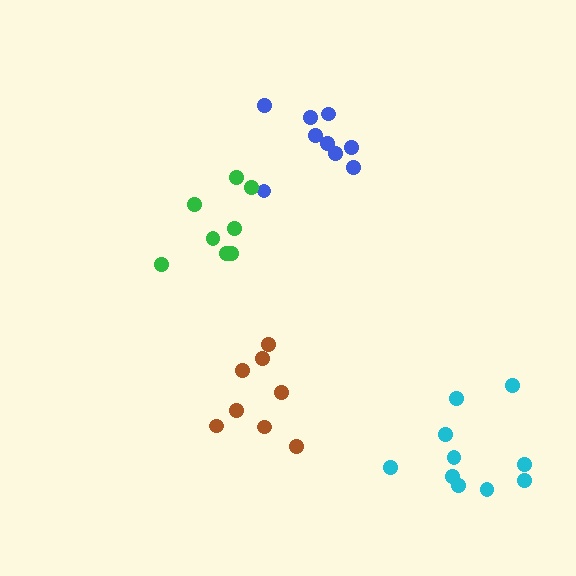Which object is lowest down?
The cyan cluster is bottommost.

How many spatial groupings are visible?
There are 4 spatial groupings.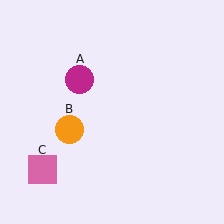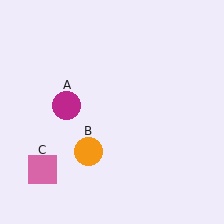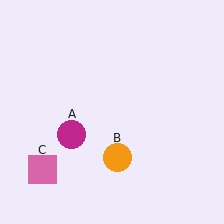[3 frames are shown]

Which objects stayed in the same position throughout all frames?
Pink square (object C) remained stationary.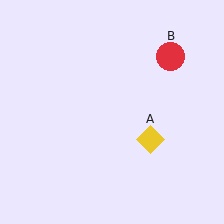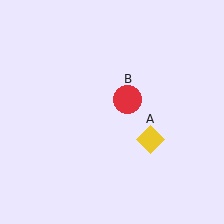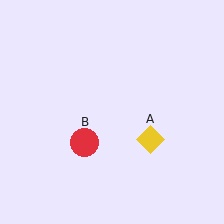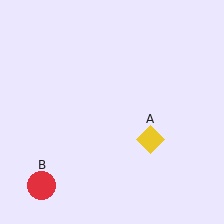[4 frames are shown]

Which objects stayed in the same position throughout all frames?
Yellow diamond (object A) remained stationary.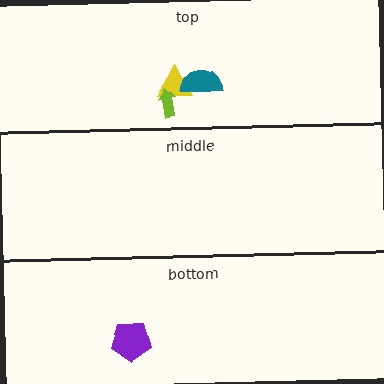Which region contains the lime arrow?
The top region.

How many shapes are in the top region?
3.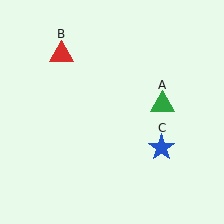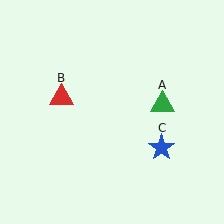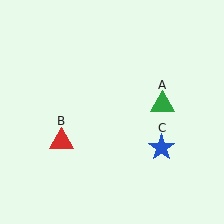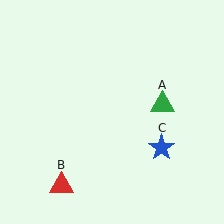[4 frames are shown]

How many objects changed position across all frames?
1 object changed position: red triangle (object B).